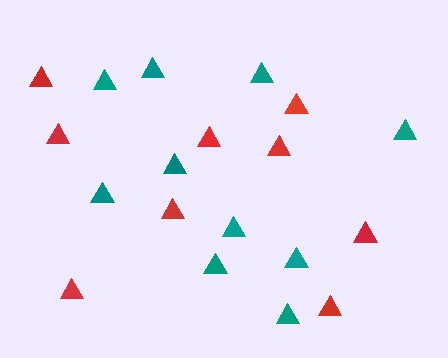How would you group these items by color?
There are 2 groups: one group of teal triangles (10) and one group of red triangles (9).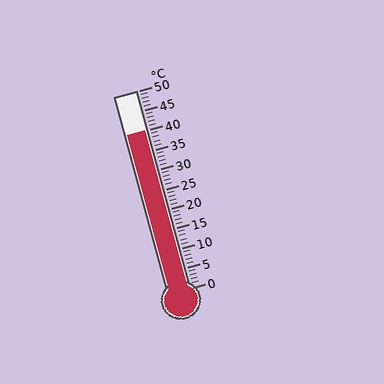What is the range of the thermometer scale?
The thermometer scale ranges from 0°C to 50°C.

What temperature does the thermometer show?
The thermometer shows approximately 40°C.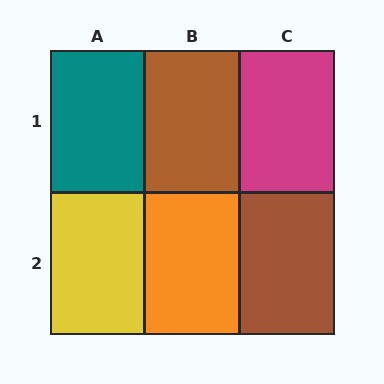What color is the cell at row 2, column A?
Yellow.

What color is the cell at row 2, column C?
Brown.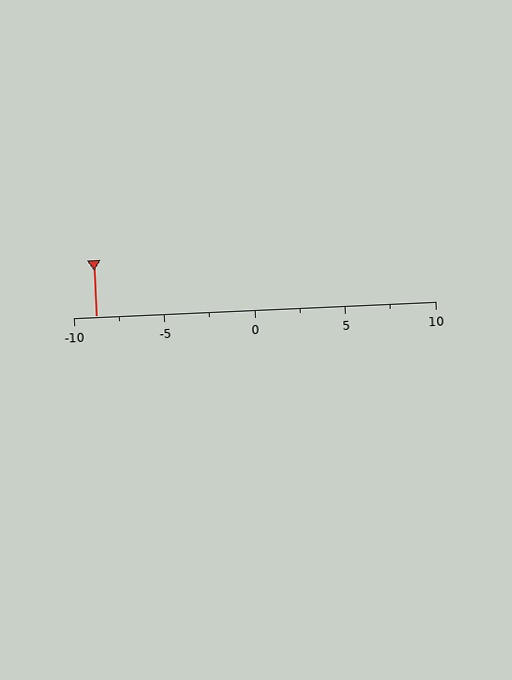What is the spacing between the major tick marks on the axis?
The major ticks are spaced 5 apart.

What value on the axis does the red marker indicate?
The marker indicates approximately -8.8.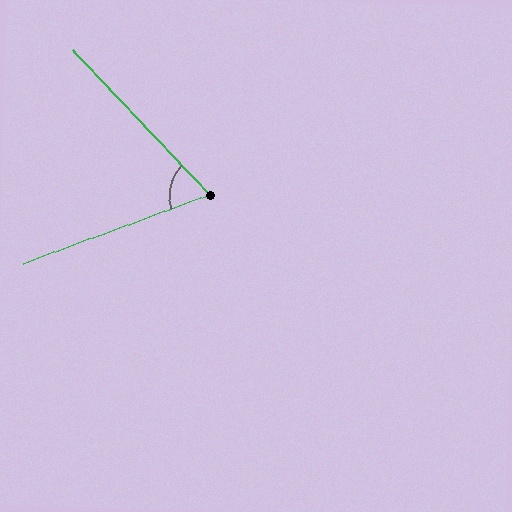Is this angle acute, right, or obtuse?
It is acute.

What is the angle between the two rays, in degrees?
Approximately 67 degrees.